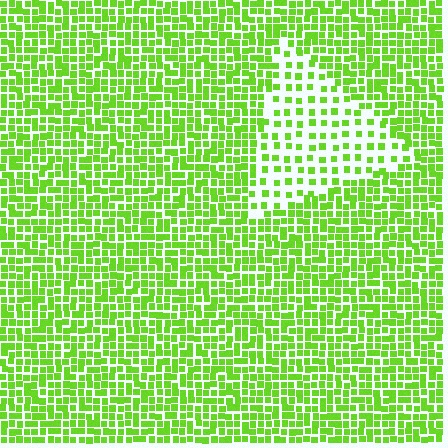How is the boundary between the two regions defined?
The boundary is defined by a change in element density (approximately 2.3x ratio). All elements are the same color, size, and shape.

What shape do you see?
I see a triangle.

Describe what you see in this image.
The image contains small lime elements arranged at two different densities. A triangle-shaped region is visible where the elements are less densely packed than the surrounding area.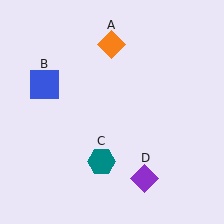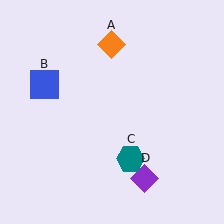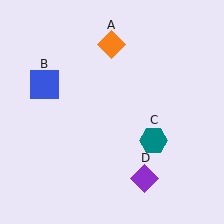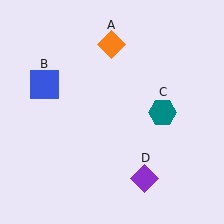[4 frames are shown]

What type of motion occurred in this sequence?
The teal hexagon (object C) rotated counterclockwise around the center of the scene.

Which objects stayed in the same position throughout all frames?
Orange diamond (object A) and blue square (object B) and purple diamond (object D) remained stationary.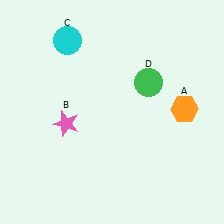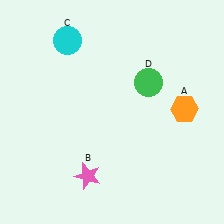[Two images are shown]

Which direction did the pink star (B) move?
The pink star (B) moved down.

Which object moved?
The pink star (B) moved down.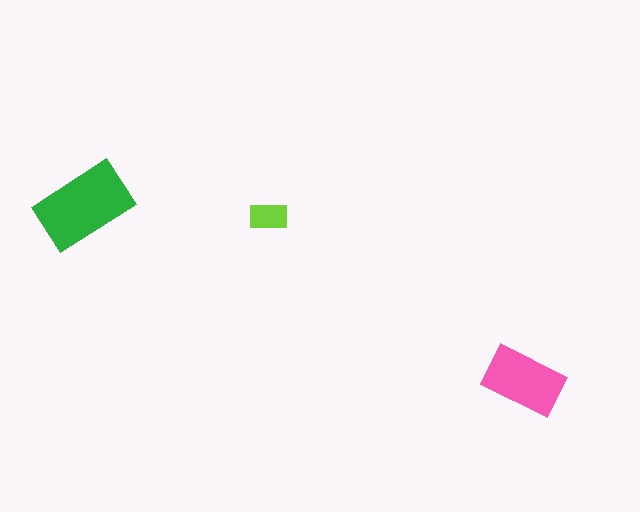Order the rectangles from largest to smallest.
the green one, the pink one, the lime one.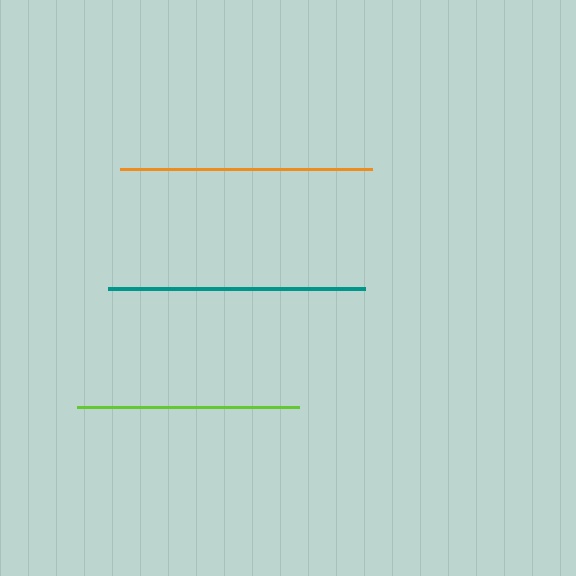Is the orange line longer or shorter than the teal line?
The teal line is longer than the orange line.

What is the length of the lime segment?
The lime segment is approximately 222 pixels long.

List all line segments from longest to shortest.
From longest to shortest: teal, orange, lime.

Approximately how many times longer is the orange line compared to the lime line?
The orange line is approximately 1.1 times the length of the lime line.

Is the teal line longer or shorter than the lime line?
The teal line is longer than the lime line.